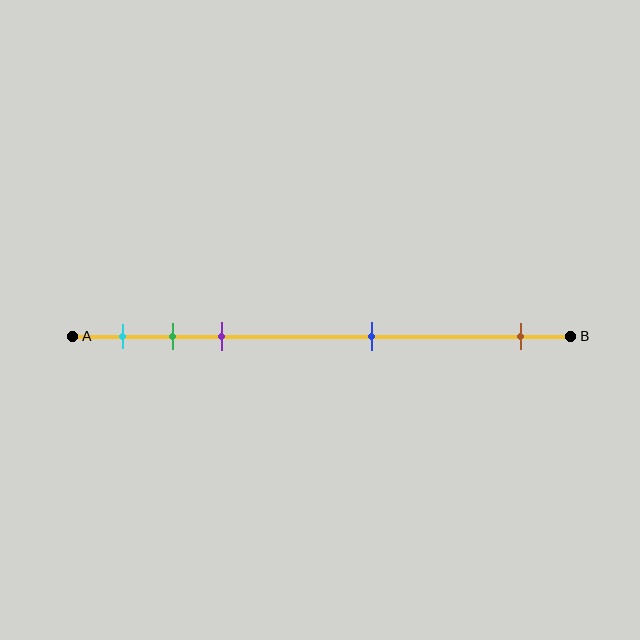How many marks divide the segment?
There are 5 marks dividing the segment.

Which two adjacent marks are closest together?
The green and purple marks are the closest adjacent pair.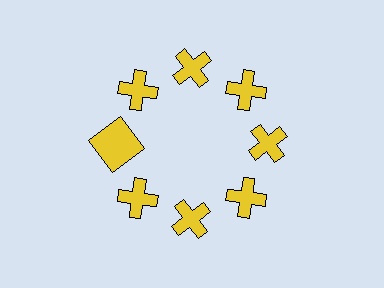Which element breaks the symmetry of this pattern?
The yellow square at roughly the 9 o'clock position breaks the symmetry. All other shapes are yellow crosses.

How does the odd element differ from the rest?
It has a different shape: square instead of cross.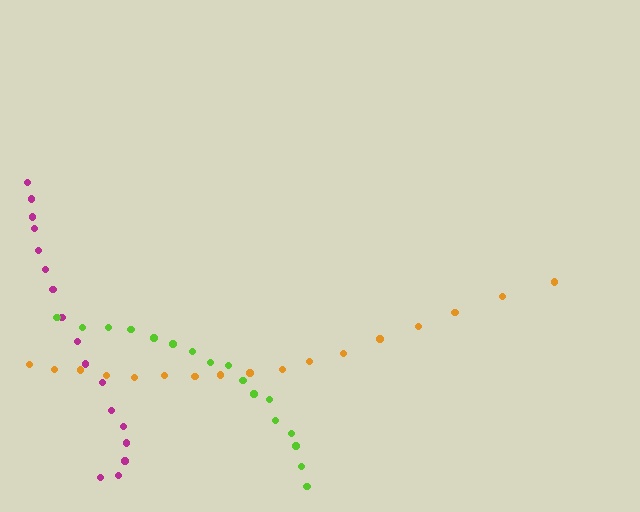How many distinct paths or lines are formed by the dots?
There are 3 distinct paths.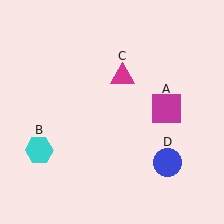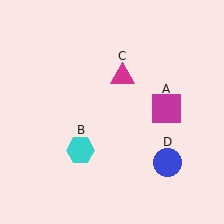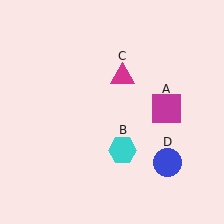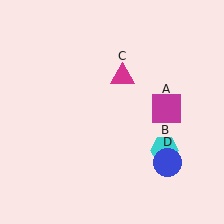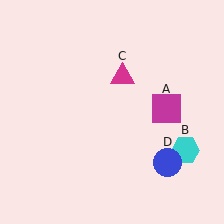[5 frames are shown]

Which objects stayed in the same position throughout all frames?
Magenta square (object A) and magenta triangle (object C) and blue circle (object D) remained stationary.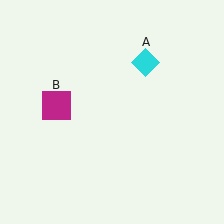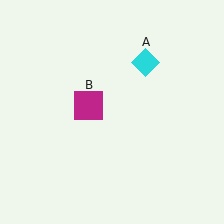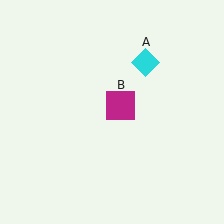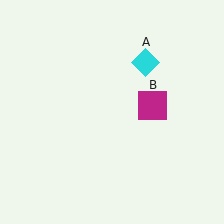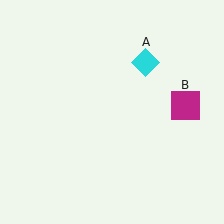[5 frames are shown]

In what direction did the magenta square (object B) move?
The magenta square (object B) moved right.